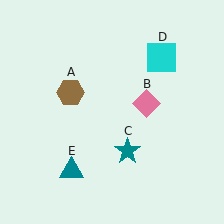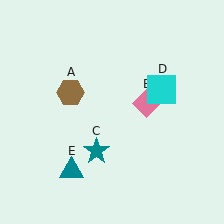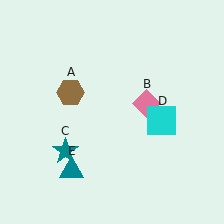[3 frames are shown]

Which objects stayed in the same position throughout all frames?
Brown hexagon (object A) and pink diamond (object B) and teal triangle (object E) remained stationary.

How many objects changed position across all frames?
2 objects changed position: teal star (object C), cyan square (object D).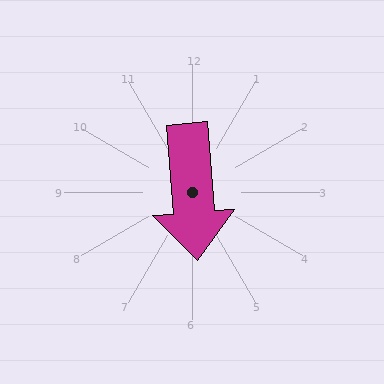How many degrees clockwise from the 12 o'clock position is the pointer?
Approximately 175 degrees.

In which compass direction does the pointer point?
South.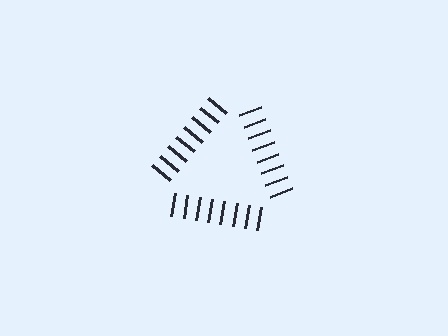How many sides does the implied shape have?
3 sides — the line-ends trace a triangle.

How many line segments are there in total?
24 — 8 along each of the 3 edges.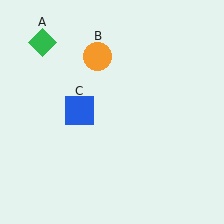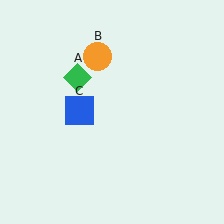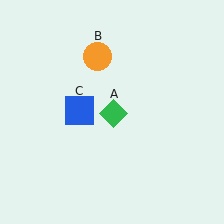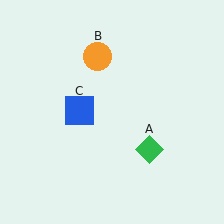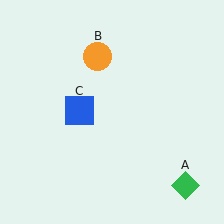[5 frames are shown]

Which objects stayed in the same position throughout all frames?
Orange circle (object B) and blue square (object C) remained stationary.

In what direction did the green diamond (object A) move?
The green diamond (object A) moved down and to the right.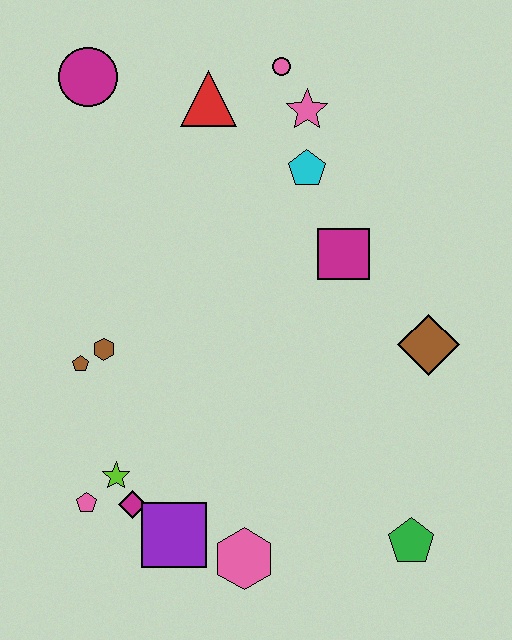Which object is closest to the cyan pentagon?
The pink star is closest to the cyan pentagon.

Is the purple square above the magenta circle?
No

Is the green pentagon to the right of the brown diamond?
No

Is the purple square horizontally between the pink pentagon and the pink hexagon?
Yes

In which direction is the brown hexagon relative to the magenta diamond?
The brown hexagon is above the magenta diamond.